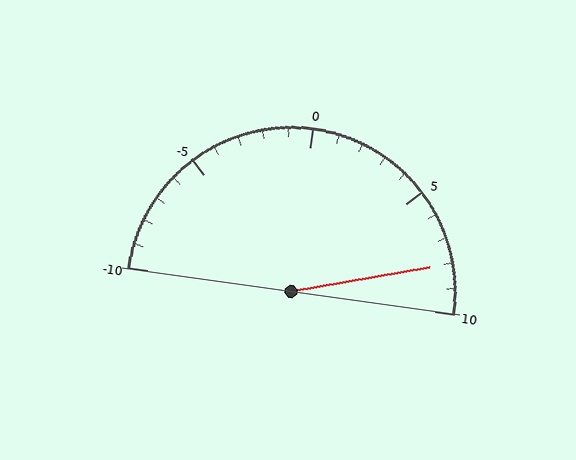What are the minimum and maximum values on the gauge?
The gauge ranges from -10 to 10.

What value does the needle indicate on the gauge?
The needle indicates approximately 8.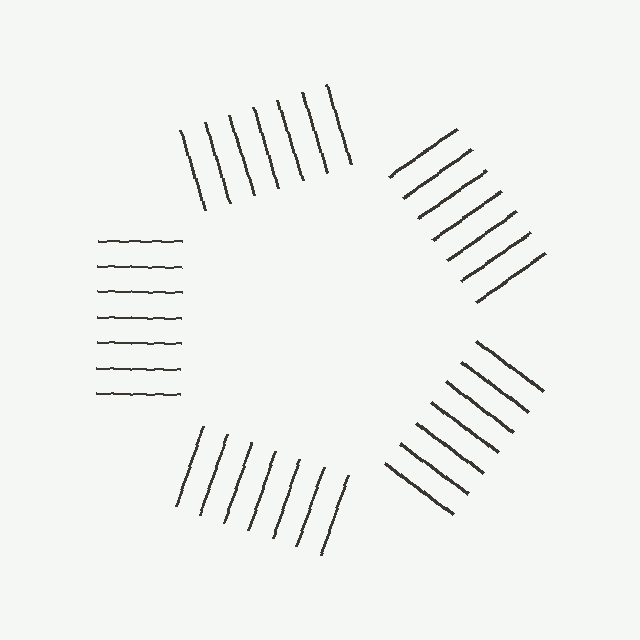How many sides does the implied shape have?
5 sides — the line-ends trace a pentagon.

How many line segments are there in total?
35 — 7 along each of the 5 edges.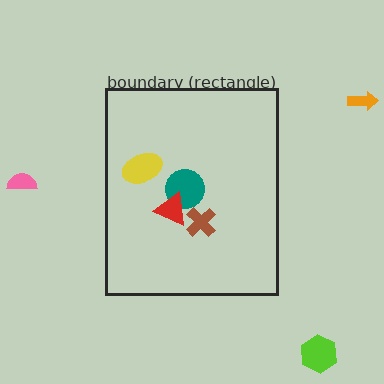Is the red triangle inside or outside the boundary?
Inside.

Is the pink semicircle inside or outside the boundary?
Outside.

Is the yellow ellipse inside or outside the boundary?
Inside.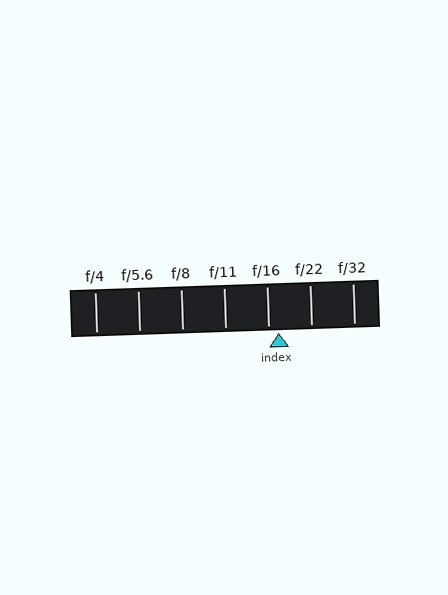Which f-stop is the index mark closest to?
The index mark is closest to f/16.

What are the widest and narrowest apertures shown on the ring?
The widest aperture shown is f/4 and the narrowest is f/32.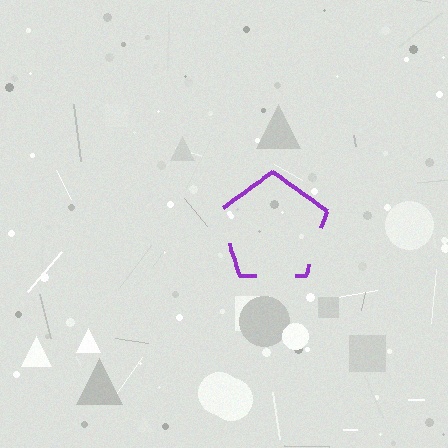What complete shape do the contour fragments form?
The contour fragments form a pentagon.